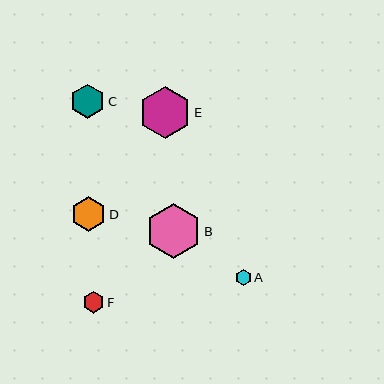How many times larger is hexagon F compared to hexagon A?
Hexagon F is approximately 1.3 times the size of hexagon A.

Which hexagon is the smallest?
Hexagon A is the smallest with a size of approximately 16 pixels.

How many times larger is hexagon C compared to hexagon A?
Hexagon C is approximately 2.1 times the size of hexagon A.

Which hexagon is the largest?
Hexagon B is the largest with a size of approximately 55 pixels.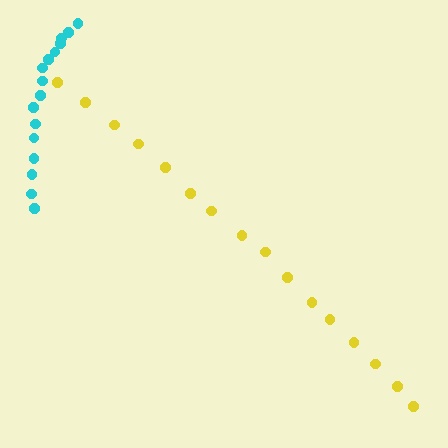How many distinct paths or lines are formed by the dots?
There are 2 distinct paths.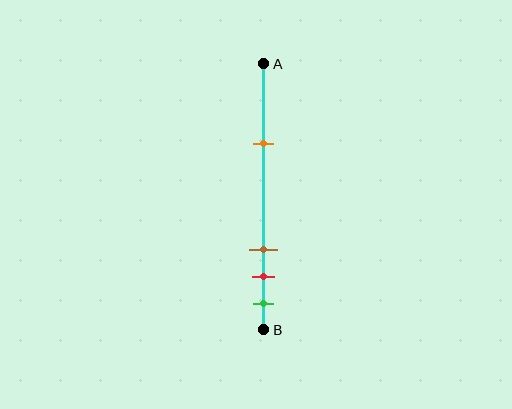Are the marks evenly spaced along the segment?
No, the marks are not evenly spaced.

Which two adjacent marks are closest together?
The red and green marks are the closest adjacent pair.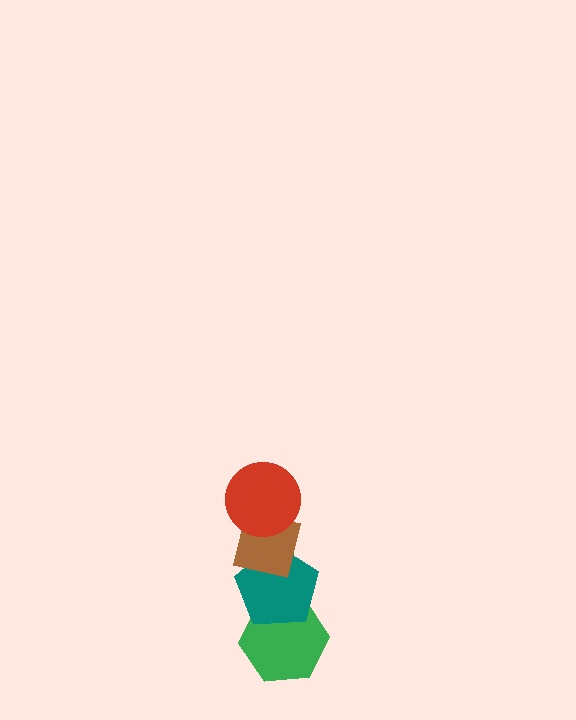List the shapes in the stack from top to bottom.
From top to bottom: the red circle, the brown square, the teal pentagon, the green hexagon.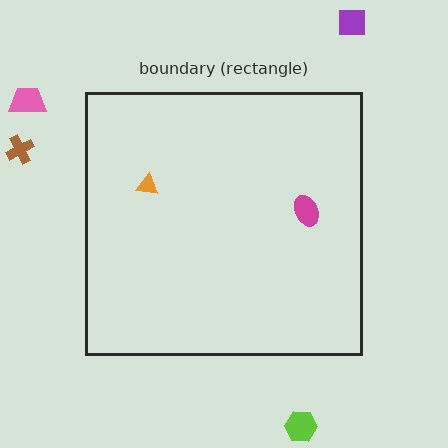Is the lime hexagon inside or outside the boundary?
Outside.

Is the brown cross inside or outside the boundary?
Outside.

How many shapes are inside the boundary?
2 inside, 4 outside.